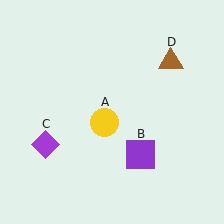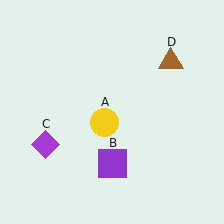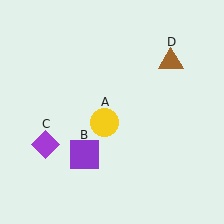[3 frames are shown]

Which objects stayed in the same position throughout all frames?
Yellow circle (object A) and purple diamond (object C) and brown triangle (object D) remained stationary.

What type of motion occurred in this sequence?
The purple square (object B) rotated clockwise around the center of the scene.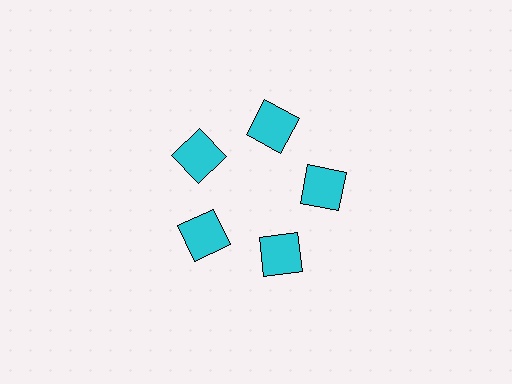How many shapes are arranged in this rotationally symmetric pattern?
There are 5 shapes, arranged in 5 groups of 1.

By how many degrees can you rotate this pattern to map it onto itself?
The pattern maps onto itself every 72 degrees of rotation.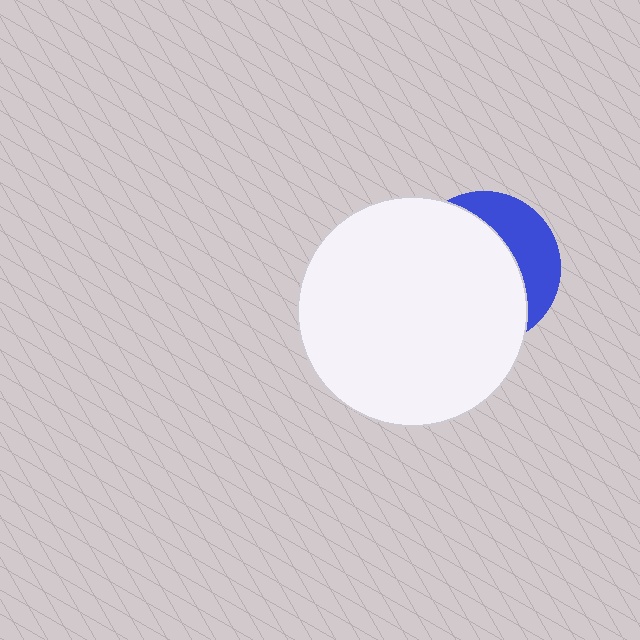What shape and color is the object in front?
The object in front is a white circle.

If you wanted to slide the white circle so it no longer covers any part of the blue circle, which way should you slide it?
Slide it left — that is the most direct way to separate the two shapes.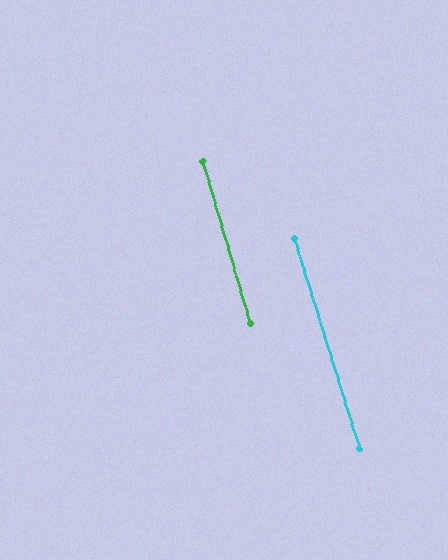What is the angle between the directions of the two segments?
Approximately 1 degree.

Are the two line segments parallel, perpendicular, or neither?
Parallel — their directions differ by only 1.2°.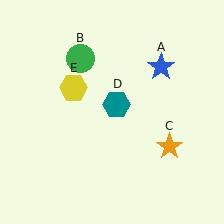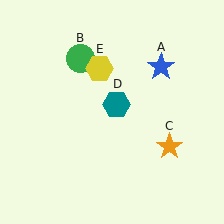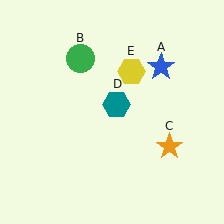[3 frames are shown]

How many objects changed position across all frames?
1 object changed position: yellow hexagon (object E).